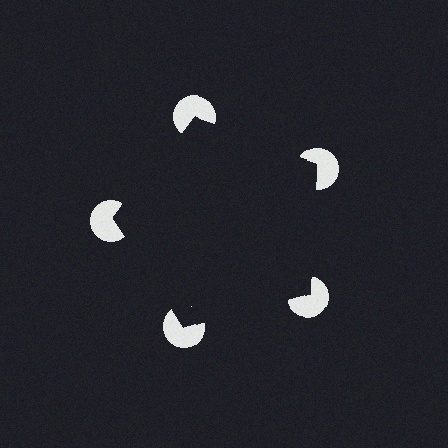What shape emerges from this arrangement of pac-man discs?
An illusory pentagon — its edges are inferred from the aligned wedge cuts in the pac-man discs, not physically drawn.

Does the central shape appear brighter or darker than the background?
It typically appears slightly darker than the background, even though no actual brightness change is drawn.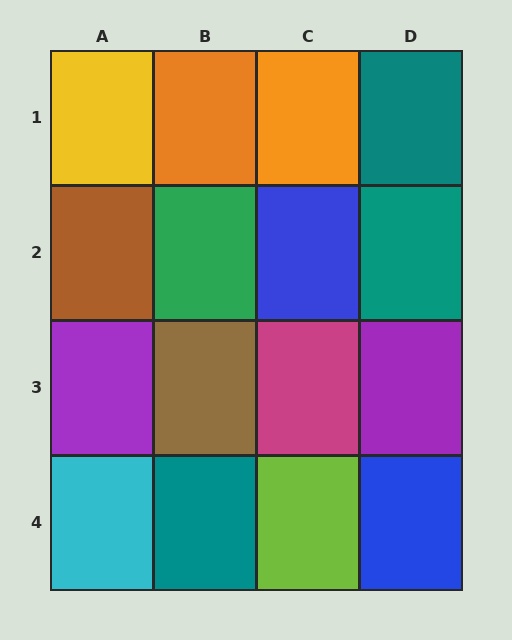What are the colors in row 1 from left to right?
Yellow, orange, orange, teal.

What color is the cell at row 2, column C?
Blue.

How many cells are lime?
1 cell is lime.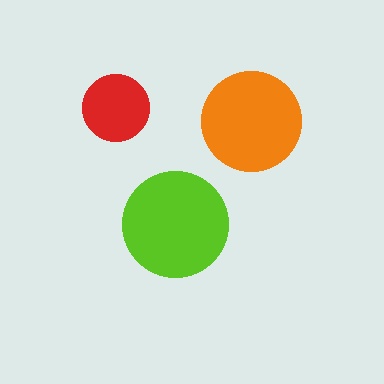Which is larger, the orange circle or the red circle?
The orange one.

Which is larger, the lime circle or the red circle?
The lime one.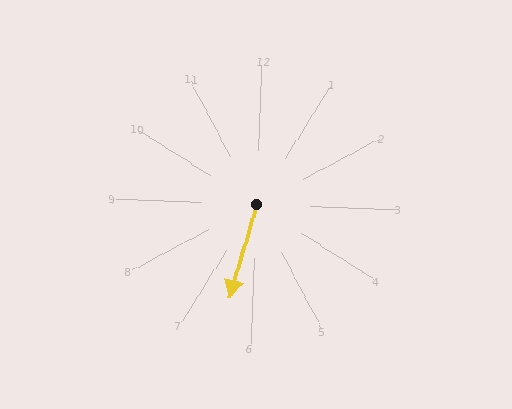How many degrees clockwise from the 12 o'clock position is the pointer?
Approximately 194 degrees.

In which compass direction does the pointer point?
South.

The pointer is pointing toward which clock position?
Roughly 6 o'clock.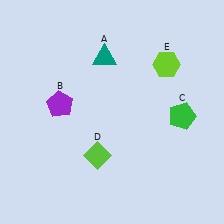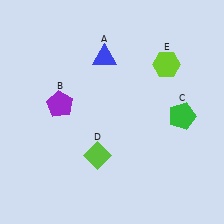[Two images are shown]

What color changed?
The triangle (A) changed from teal in Image 1 to blue in Image 2.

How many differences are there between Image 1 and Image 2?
There is 1 difference between the two images.